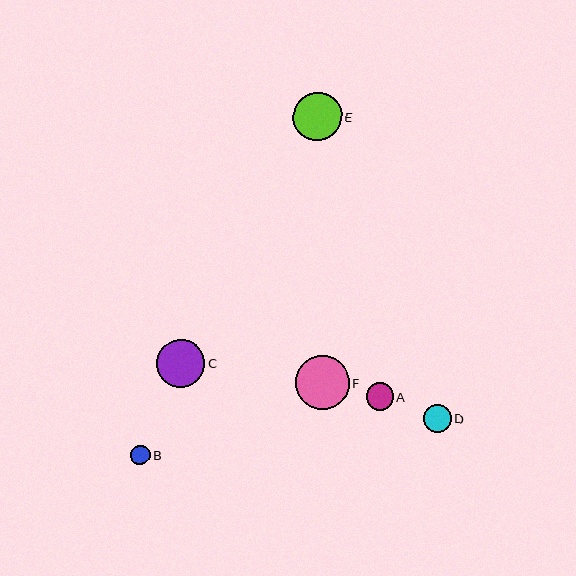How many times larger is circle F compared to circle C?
Circle F is approximately 1.1 times the size of circle C.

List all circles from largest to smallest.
From largest to smallest: F, E, C, D, A, B.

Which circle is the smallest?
Circle B is the smallest with a size of approximately 19 pixels.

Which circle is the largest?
Circle F is the largest with a size of approximately 53 pixels.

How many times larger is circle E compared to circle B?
Circle E is approximately 2.5 times the size of circle B.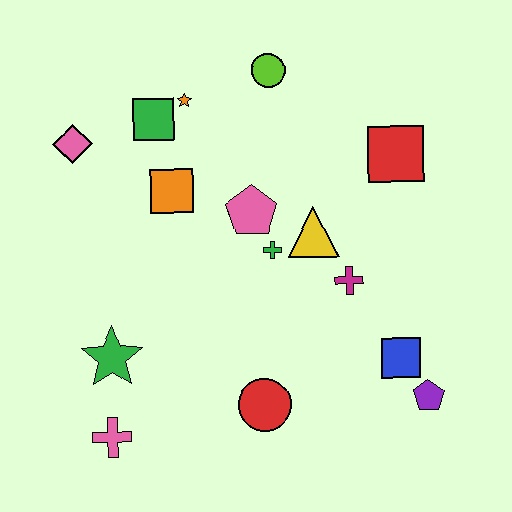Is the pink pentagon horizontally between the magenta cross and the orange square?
Yes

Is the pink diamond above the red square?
Yes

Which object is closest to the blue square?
The purple pentagon is closest to the blue square.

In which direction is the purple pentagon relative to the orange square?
The purple pentagon is to the right of the orange square.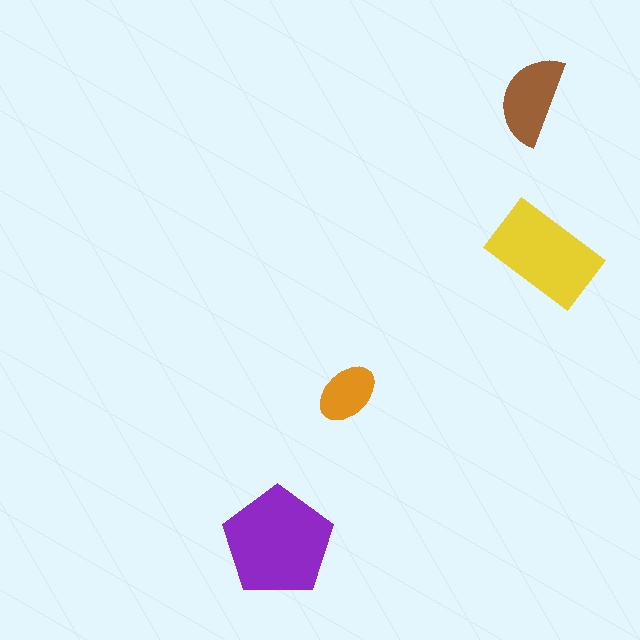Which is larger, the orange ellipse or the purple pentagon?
The purple pentagon.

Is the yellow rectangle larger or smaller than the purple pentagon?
Smaller.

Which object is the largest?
The purple pentagon.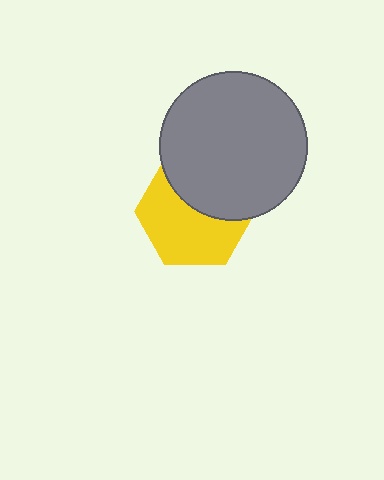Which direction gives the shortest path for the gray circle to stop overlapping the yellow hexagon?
Moving up gives the shortest separation.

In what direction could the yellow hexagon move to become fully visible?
The yellow hexagon could move down. That would shift it out from behind the gray circle entirely.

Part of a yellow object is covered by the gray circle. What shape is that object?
It is a hexagon.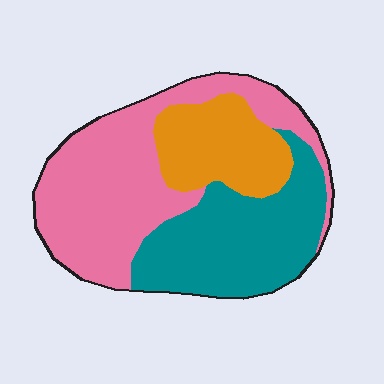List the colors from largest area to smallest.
From largest to smallest: pink, teal, orange.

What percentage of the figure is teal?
Teal covers around 35% of the figure.